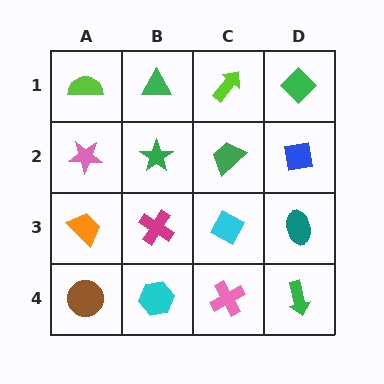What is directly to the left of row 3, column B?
An orange trapezoid.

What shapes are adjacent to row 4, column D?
A teal ellipse (row 3, column D), a pink cross (row 4, column C).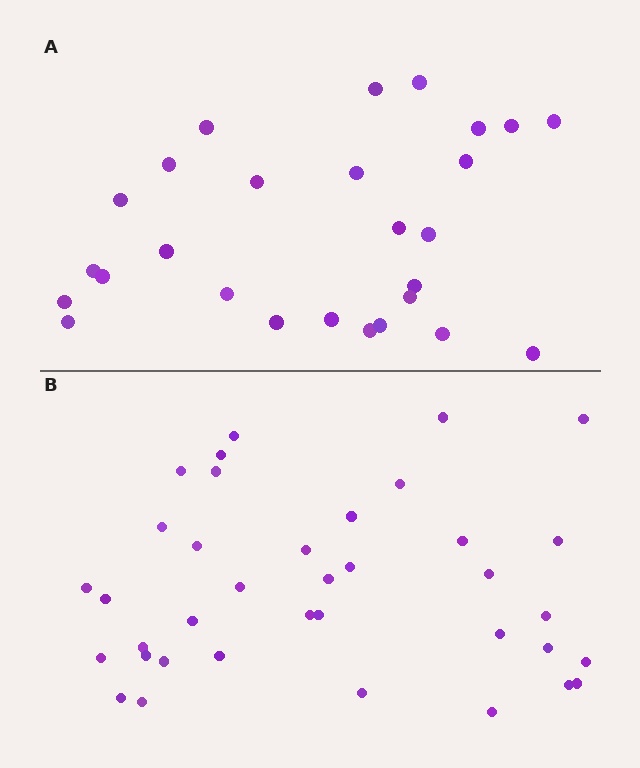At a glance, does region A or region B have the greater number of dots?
Region B (the bottom region) has more dots.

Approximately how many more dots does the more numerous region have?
Region B has roughly 10 or so more dots than region A.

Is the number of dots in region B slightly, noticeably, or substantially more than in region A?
Region B has noticeably more, but not dramatically so. The ratio is roughly 1.4 to 1.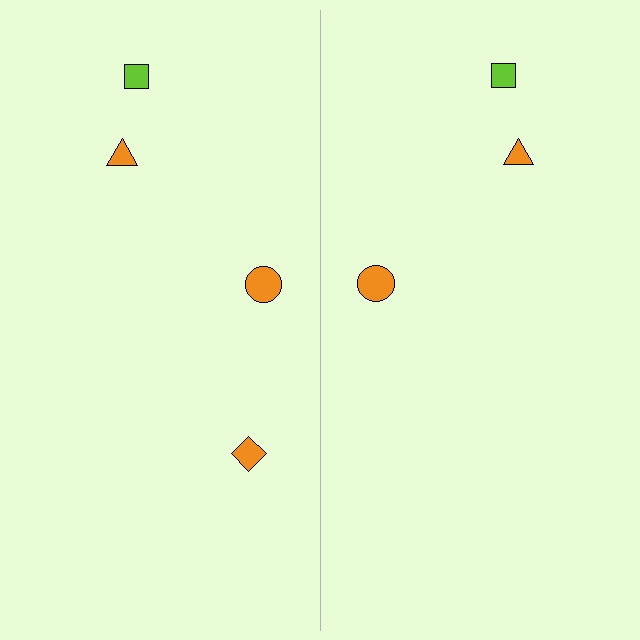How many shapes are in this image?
There are 7 shapes in this image.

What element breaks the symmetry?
A orange diamond is missing from the right side.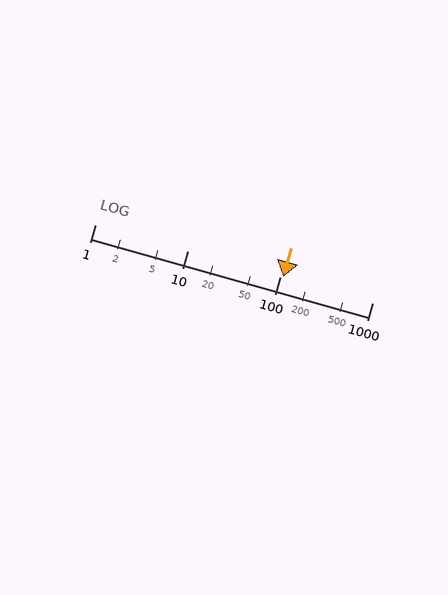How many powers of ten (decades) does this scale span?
The scale spans 3 decades, from 1 to 1000.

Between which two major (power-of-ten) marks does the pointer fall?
The pointer is between 100 and 1000.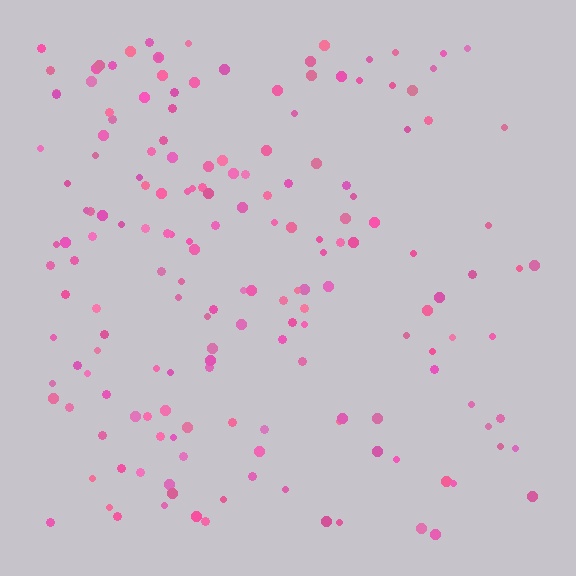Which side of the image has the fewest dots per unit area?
The right.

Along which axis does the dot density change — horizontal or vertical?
Horizontal.